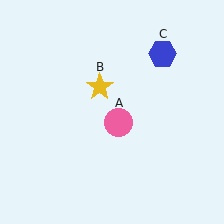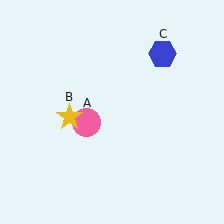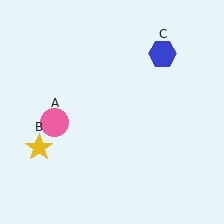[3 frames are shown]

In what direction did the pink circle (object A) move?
The pink circle (object A) moved left.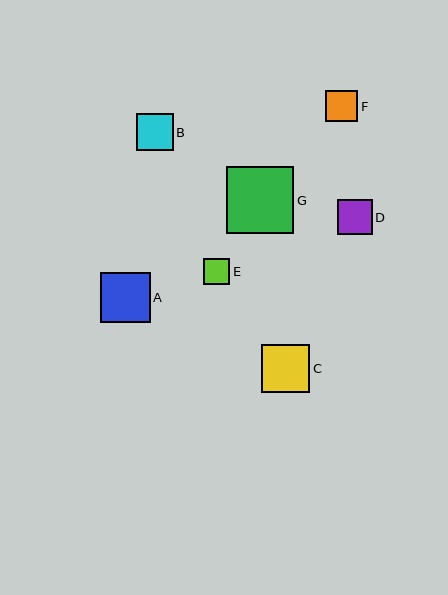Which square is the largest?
Square G is the largest with a size of approximately 67 pixels.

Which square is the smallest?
Square E is the smallest with a size of approximately 26 pixels.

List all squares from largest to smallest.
From largest to smallest: G, A, C, B, D, F, E.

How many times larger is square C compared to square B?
Square C is approximately 1.3 times the size of square B.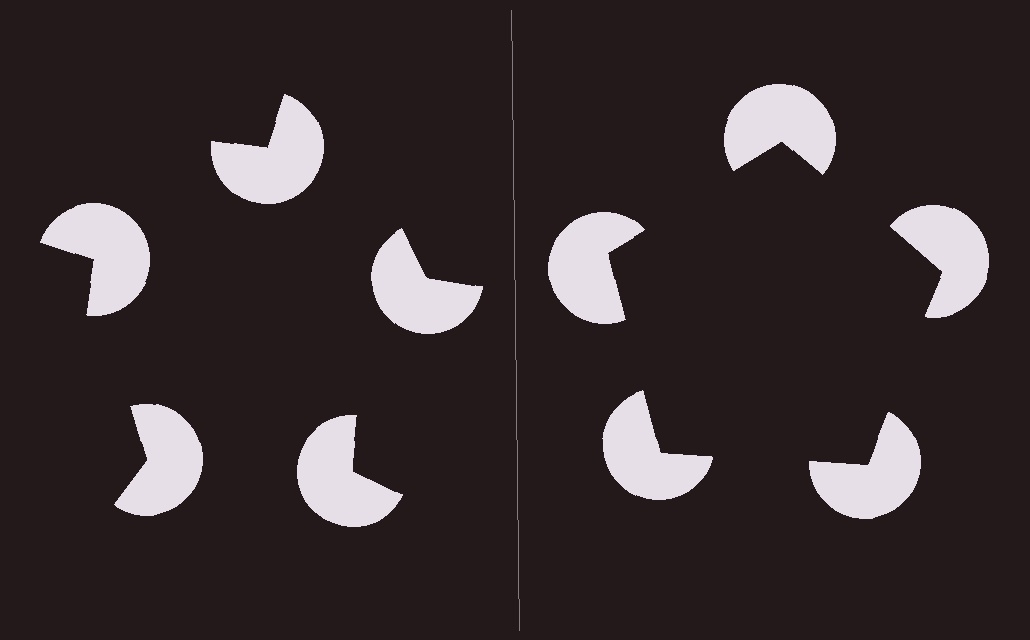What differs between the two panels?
The pac-man discs are positioned identically on both sides; only the wedge orientations differ. On the right they align to a pentagon; on the left they are misaligned.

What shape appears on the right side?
An illusory pentagon.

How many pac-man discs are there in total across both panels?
10 — 5 on each side.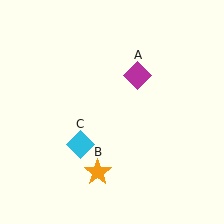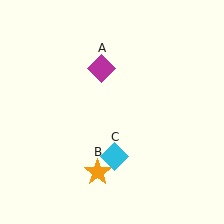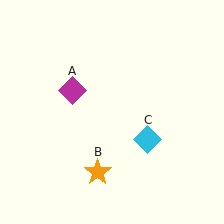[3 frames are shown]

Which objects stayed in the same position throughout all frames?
Orange star (object B) remained stationary.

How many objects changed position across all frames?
2 objects changed position: magenta diamond (object A), cyan diamond (object C).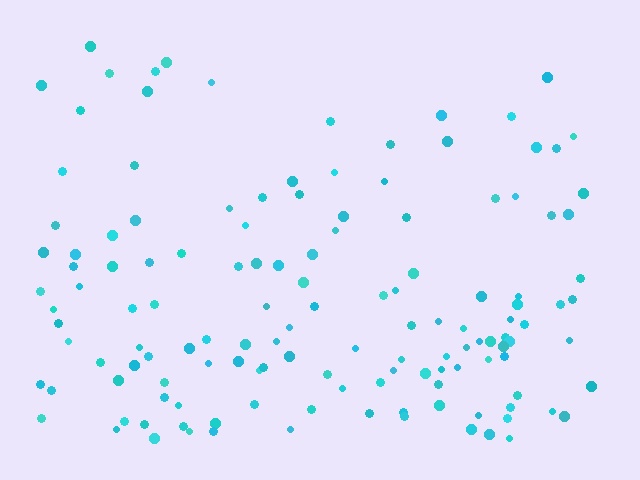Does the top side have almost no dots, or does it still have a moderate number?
Still a moderate number, just noticeably fewer than the bottom.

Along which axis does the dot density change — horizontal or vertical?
Vertical.